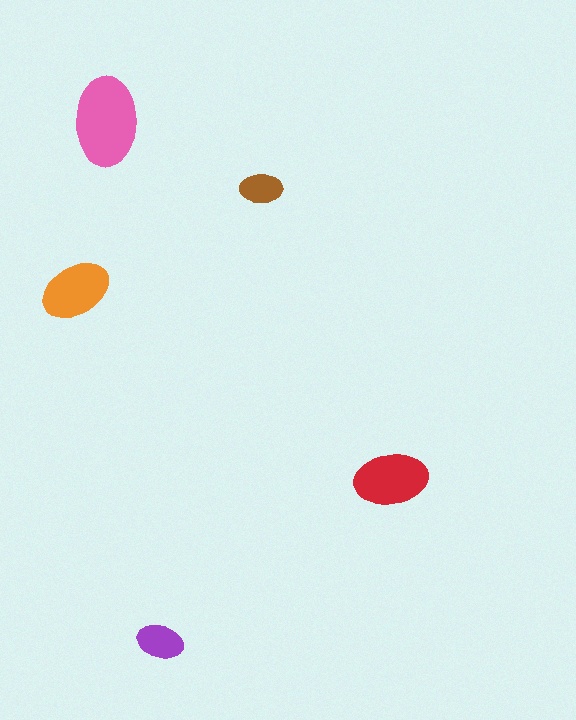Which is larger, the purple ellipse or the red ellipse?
The red one.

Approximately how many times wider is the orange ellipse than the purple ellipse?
About 1.5 times wider.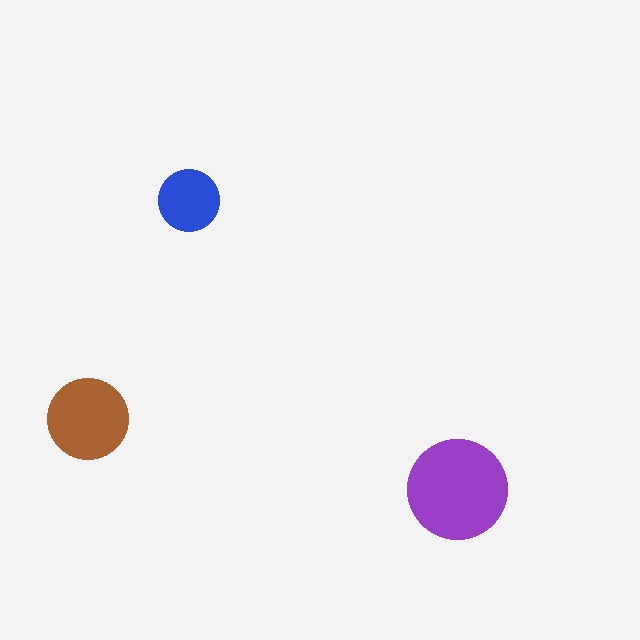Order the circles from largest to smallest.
the purple one, the brown one, the blue one.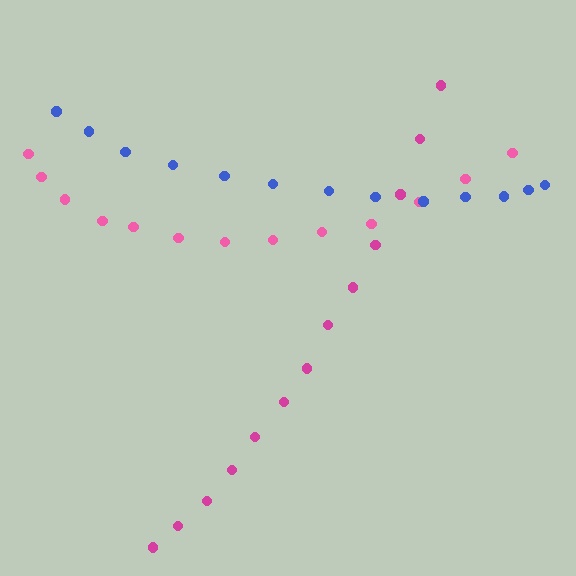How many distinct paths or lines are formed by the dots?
There are 3 distinct paths.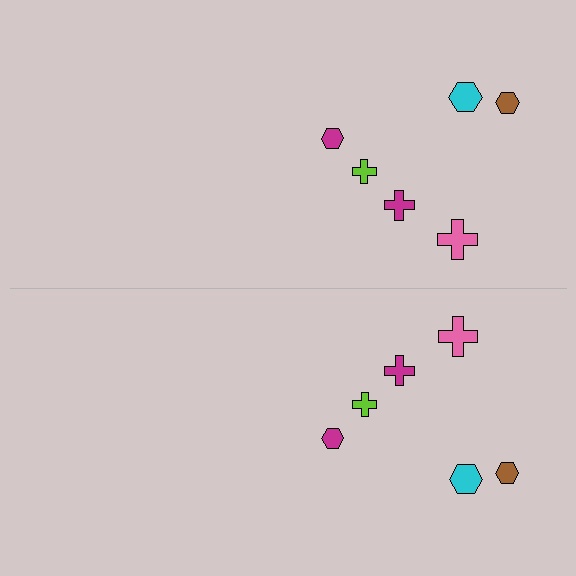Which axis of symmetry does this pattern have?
The pattern has a horizontal axis of symmetry running through the center of the image.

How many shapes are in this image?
There are 12 shapes in this image.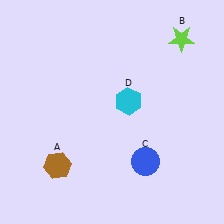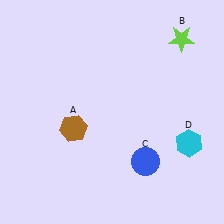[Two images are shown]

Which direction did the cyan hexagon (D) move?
The cyan hexagon (D) moved right.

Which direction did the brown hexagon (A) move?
The brown hexagon (A) moved up.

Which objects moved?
The objects that moved are: the brown hexagon (A), the cyan hexagon (D).